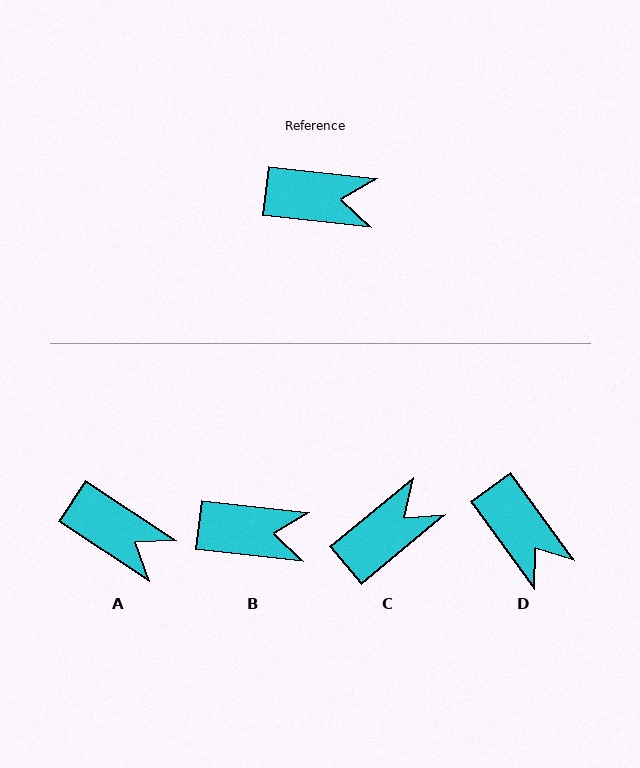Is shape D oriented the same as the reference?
No, it is off by about 47 degrees.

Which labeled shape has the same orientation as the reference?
B.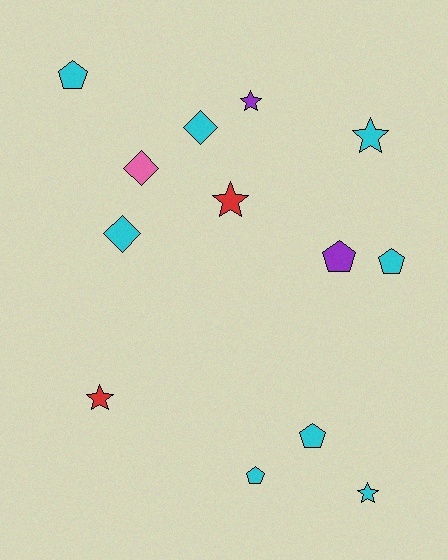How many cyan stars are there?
There are 2 cyan stars.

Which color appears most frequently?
Cyan, with 8 objects.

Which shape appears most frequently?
Pentagon, with 5 objects.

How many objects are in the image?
There are 13 objects.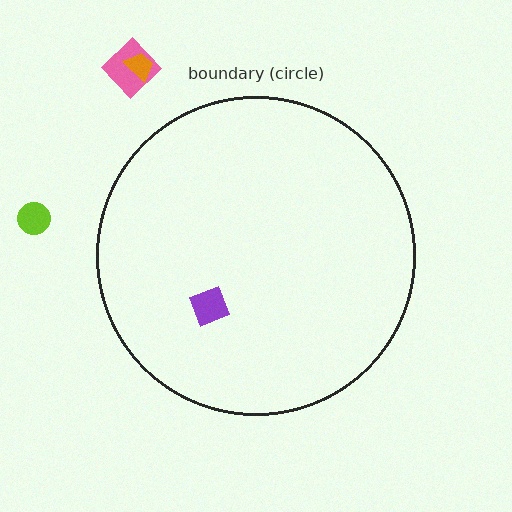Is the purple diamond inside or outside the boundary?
Inside.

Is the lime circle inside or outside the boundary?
Outside.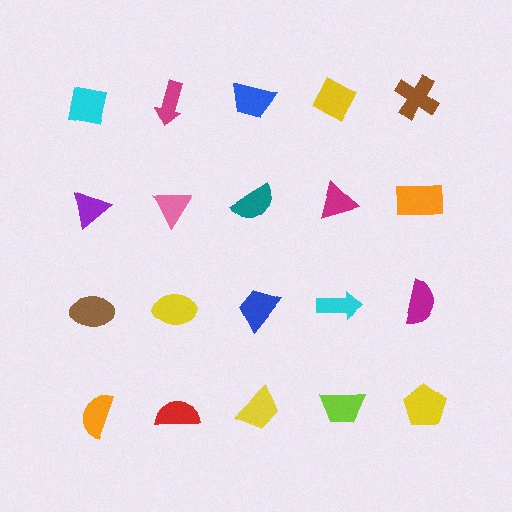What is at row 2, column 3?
A teal semicircle.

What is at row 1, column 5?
A brown cross.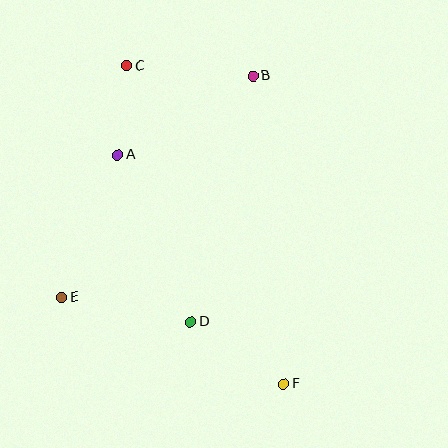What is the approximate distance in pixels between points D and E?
The distance between D and E is approximately 131 pixels.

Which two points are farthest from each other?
Points C and F are farthest from each other.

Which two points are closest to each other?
Points A and C are closest to each other.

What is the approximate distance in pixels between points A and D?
The distance between A and D is approximately 183 pixels.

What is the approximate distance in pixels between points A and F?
The distance between A and F is approximately 283 pixels.